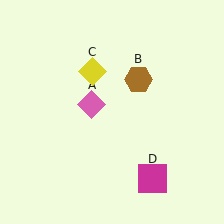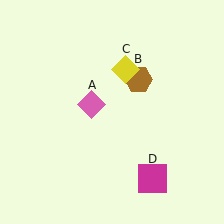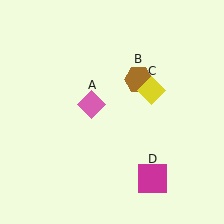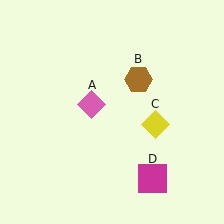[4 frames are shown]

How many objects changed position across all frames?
1 object changed position: yellow diamond (object C).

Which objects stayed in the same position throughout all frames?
Pink diamond (object A) and brown hexagon (object B) and magenta square (object D) remained stationary.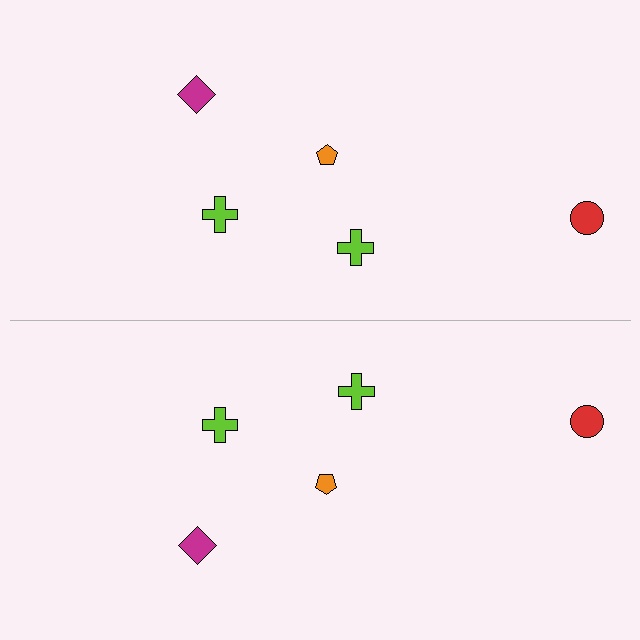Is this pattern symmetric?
Yes, this pattern has bilateral (reflection) symmetry.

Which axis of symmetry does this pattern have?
The pattern has a horizontal axis of symmetry running through the center of the image.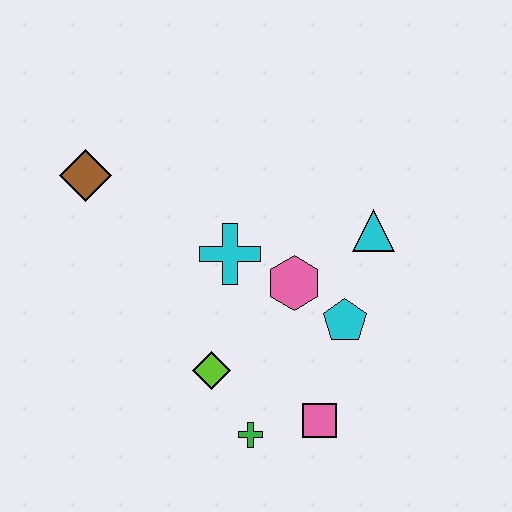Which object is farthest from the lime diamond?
The brown diamond is farthest from the lime diamond.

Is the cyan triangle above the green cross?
Yes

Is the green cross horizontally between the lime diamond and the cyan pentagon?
Yes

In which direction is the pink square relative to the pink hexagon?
The pink square is below the pink hexagon.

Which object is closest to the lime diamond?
The green cross is closest to the lime diamond.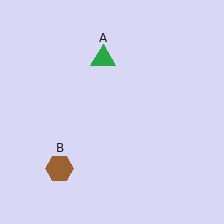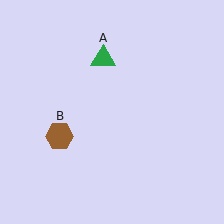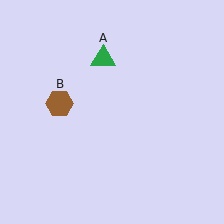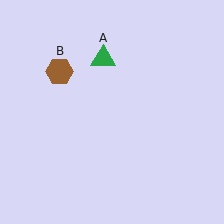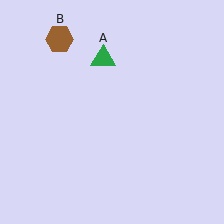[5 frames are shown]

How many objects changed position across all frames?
1 object changed position: brown hexagon (object B).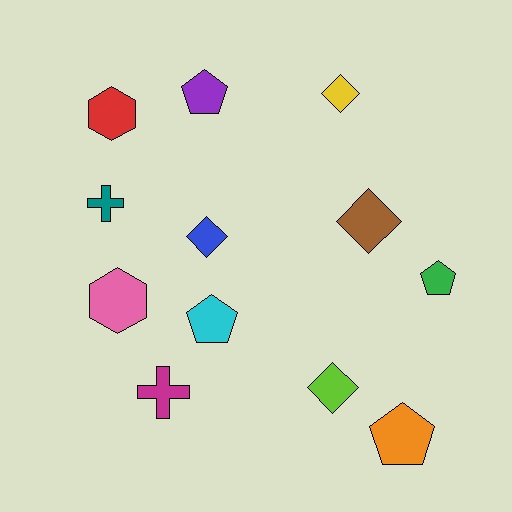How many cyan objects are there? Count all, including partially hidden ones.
There is 1 cyan object.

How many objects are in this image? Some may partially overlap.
There are 12 objects.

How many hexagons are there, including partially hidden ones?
There are 2 hexagons.